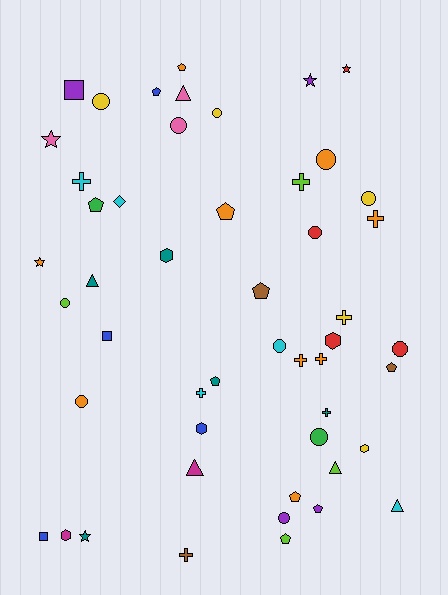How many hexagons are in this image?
There are 5 hexagons.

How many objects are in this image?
There are 50 objects.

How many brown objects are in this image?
There are 3 brown objects.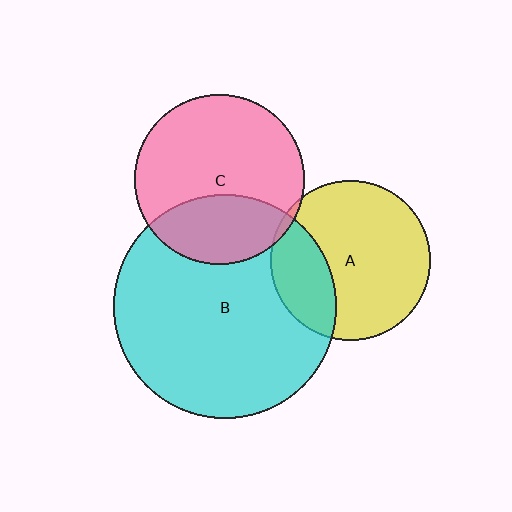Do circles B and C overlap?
Yes.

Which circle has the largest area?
Circle B (cyan).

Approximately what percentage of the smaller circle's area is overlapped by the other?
Approximately 30%.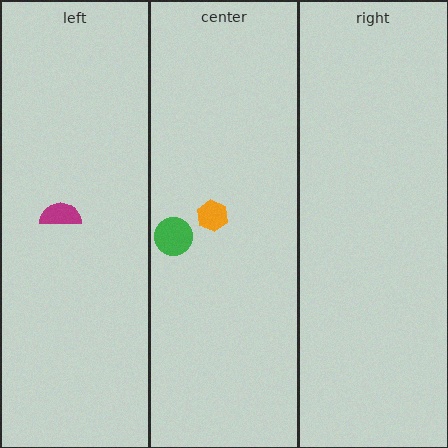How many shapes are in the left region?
1.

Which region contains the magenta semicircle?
The left region.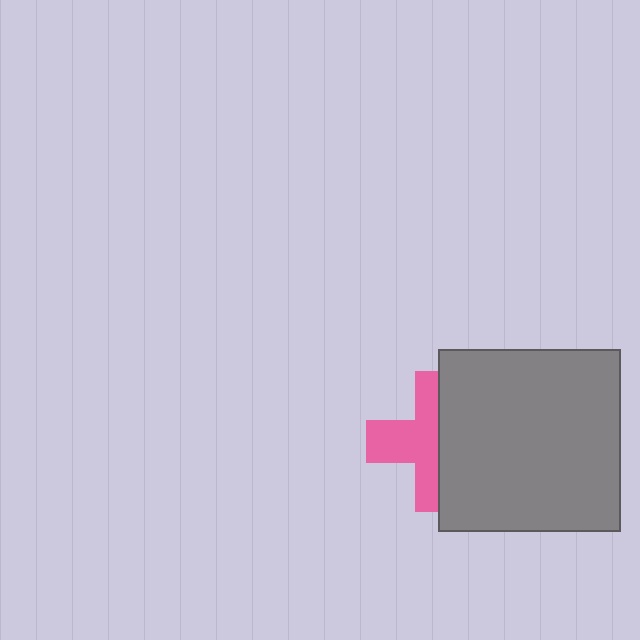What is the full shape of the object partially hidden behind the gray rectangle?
The partially hidden object is a pink cross.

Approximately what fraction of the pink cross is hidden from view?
Roughly 49% of the pink cross is hidden behind the gray rectangle.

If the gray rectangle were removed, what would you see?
You would see the complete pink cross.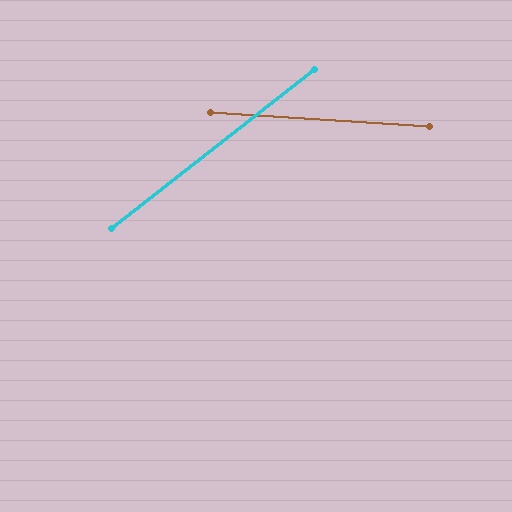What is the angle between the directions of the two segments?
Approximately 42 degrees.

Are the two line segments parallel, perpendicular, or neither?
Neither parallel nor perpendicular — they differ by about 42°.